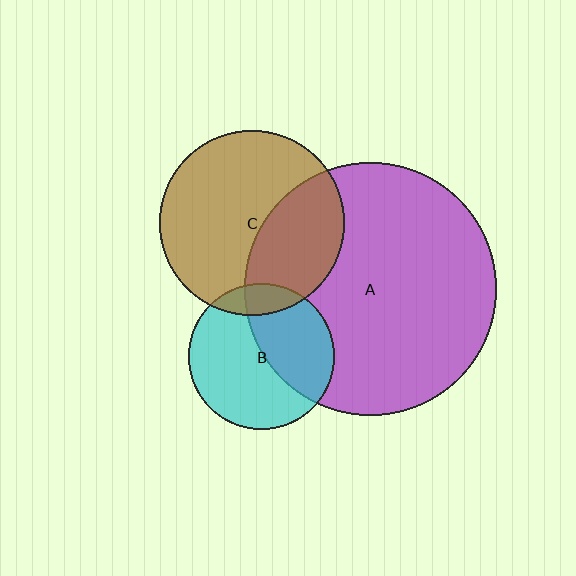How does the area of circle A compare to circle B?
Approximately 3.0 times.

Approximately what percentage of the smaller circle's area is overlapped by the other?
Approximately 10%.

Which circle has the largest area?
Circle A (purple).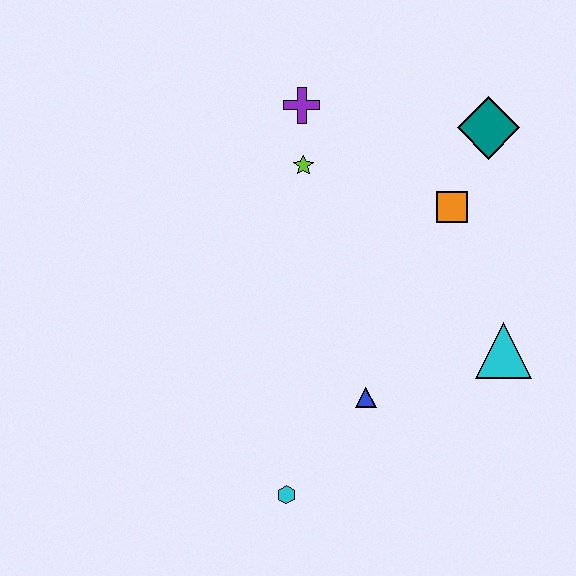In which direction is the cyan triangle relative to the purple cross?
The cyan triangle is below the purple cross.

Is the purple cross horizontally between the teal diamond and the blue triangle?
No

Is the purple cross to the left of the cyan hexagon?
No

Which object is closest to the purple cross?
The lime star is closest to the purple cross.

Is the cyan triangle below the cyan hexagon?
No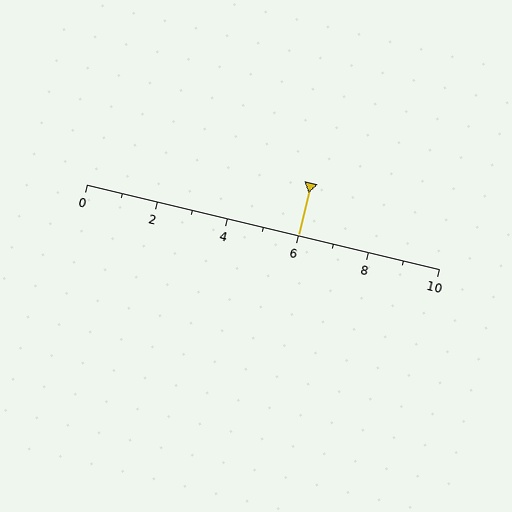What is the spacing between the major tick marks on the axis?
The major ticks are spaced 2 apart.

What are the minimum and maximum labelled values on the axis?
The axis runs from 0 to 10.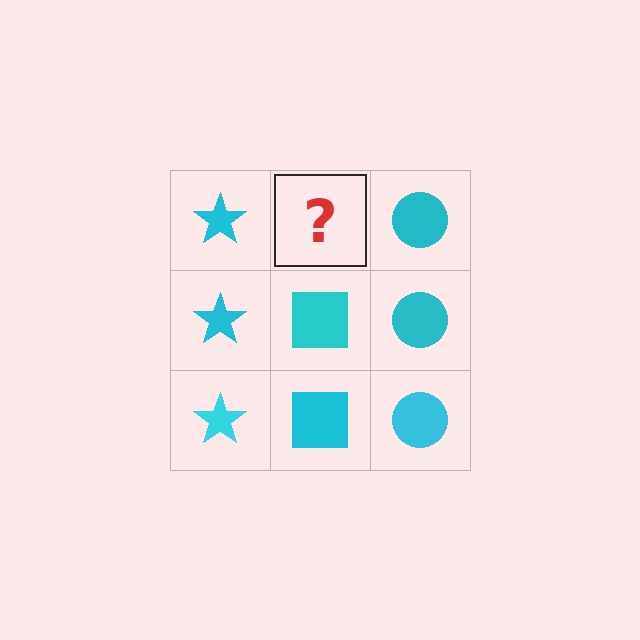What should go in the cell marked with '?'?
The missing cell should contain a cyan square.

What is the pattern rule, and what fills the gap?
The rule is that each column has a consistent shape. The gap should be filled with a cyan square.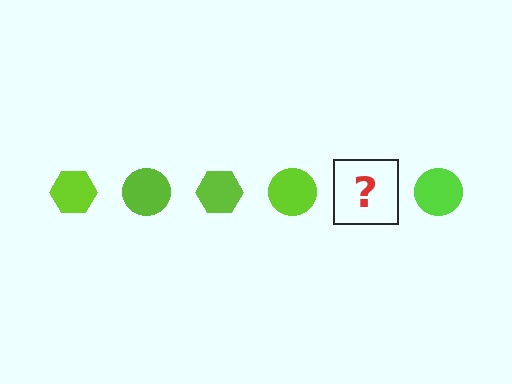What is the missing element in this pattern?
The missing element is a lime hexagon.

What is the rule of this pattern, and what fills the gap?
The rule is that the pattern cycles through hexagon, circle shapes in lime. The gap should be filled with a lime hexagon.